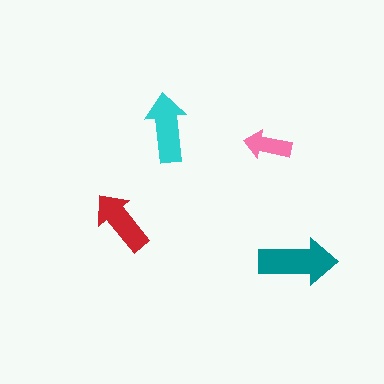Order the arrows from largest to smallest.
the teal one, the cyan one, the red one, the pink one.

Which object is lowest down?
The teal arrow is bottommost.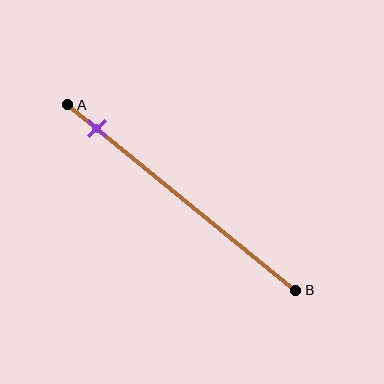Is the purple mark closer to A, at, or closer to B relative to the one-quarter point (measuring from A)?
The purple mark is closer to point A than the one-quarter point of segment AB.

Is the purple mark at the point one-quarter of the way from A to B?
No, the mark is at about 15% from A, not at the 25% one-quarter point.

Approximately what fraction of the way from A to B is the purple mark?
The purple mark is approximately 15% of the way from A to B.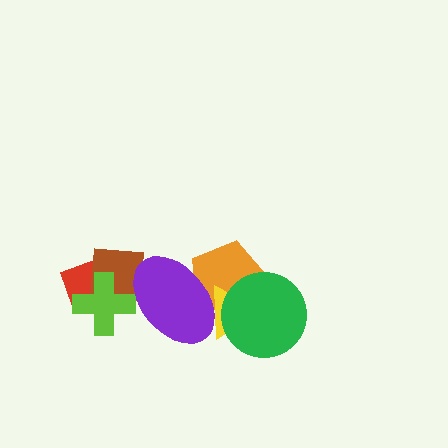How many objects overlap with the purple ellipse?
4 objects overlap with the purple ellipse.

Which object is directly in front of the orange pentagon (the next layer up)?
The yellow triangle is directly in front of the orange pentagon.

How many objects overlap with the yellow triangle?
3 objects overlap with the yellow triangle.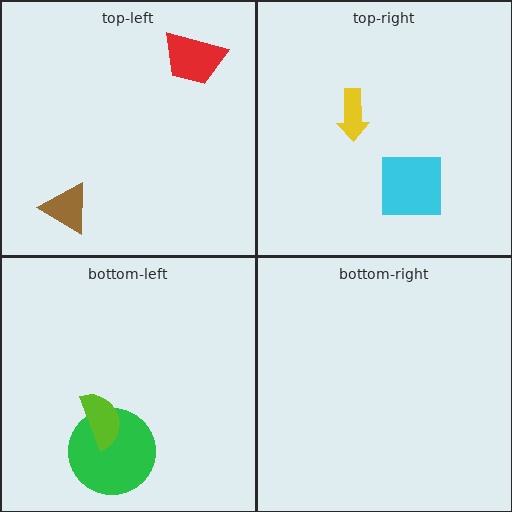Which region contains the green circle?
The bottom-left region.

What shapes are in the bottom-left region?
The green circle, the lime semicircle.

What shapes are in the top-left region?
The brown triangle, the red trapezoid.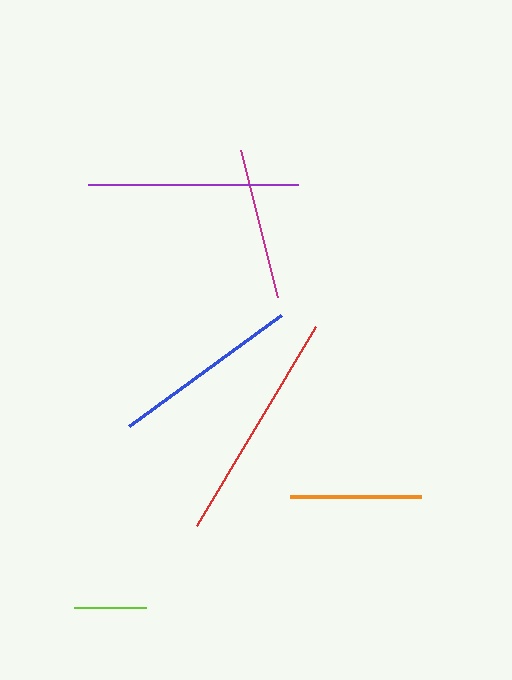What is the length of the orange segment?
The orange segment is approximately 131 pixels long.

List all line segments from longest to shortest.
From longest to shortest: red, purple, blue, magenta, orange, lime.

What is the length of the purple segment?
The purple segment is approximately 210 pixels long.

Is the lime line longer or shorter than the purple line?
The purple line is longer than the lime line.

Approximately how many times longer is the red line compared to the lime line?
The red line is approximately 3.2 times the length of the lime line.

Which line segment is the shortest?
The lime line is the shortest at approximately 72 pixels.